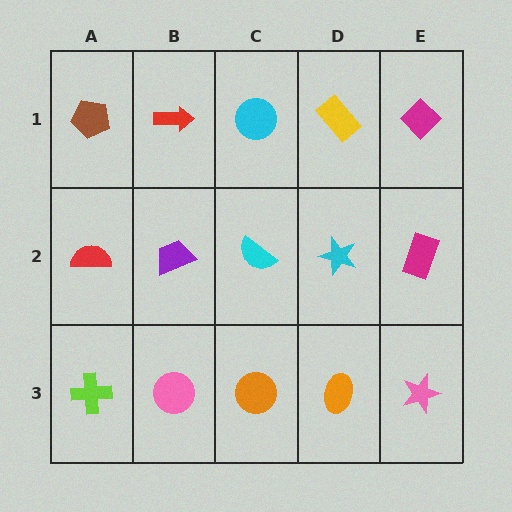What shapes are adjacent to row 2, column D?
A yellow rectangle (row 1, column D), an orange ellipse (row 3, column D), a cyan semicircle (row 2, column C), a magenta rectangle (row 2, column E).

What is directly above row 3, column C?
A cyan semicircle.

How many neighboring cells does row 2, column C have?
4.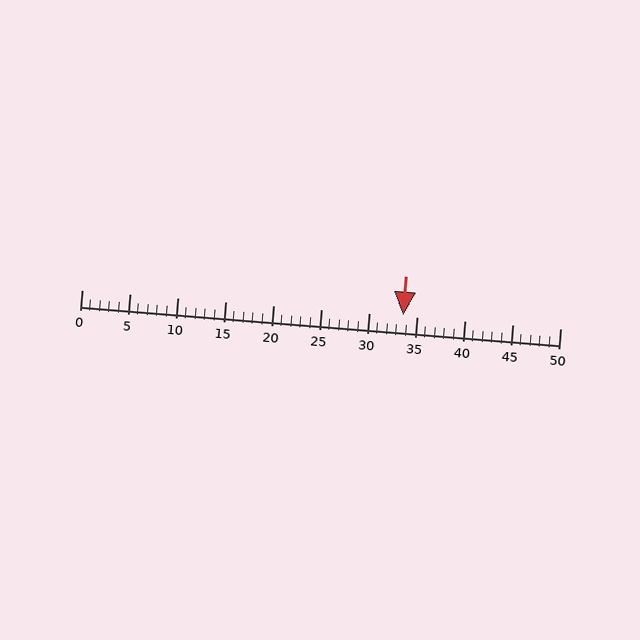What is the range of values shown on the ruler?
The ruler shows values from 0 to 50.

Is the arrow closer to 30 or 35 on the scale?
The arrow is closer to 35.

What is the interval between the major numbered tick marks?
The major tick marks are spaced 5 units apart.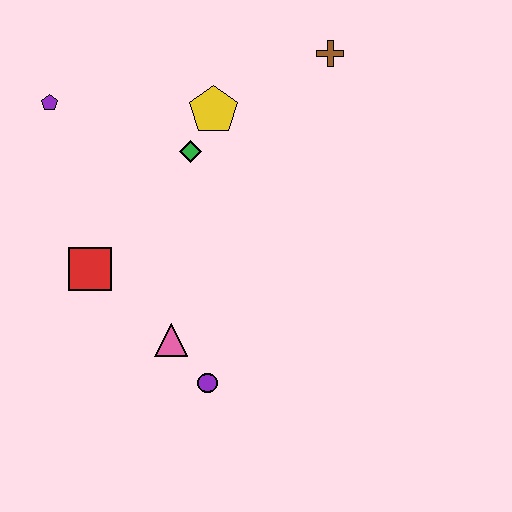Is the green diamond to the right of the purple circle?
No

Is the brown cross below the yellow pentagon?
No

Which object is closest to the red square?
The pink triangle is closest to the red square.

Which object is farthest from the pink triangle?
The brown cross is farthest from the pink triangle.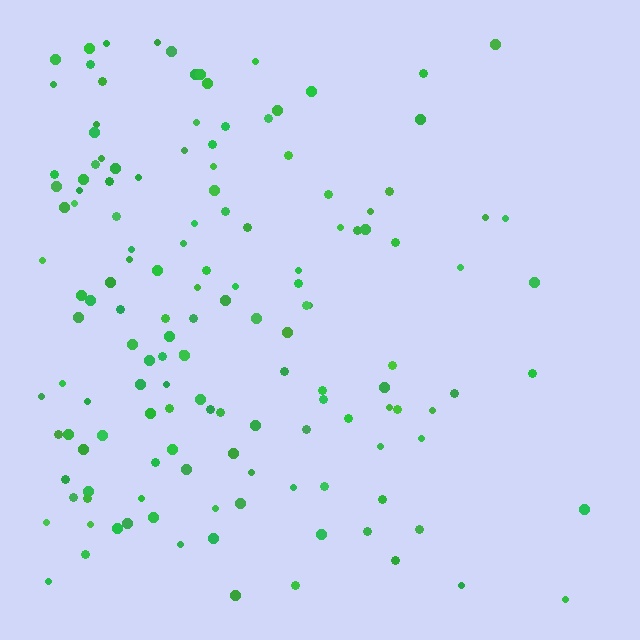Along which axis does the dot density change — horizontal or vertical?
Horizontal.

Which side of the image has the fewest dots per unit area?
The right.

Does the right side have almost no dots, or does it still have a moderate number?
Still a moderate number, just noticeably fewer than the left.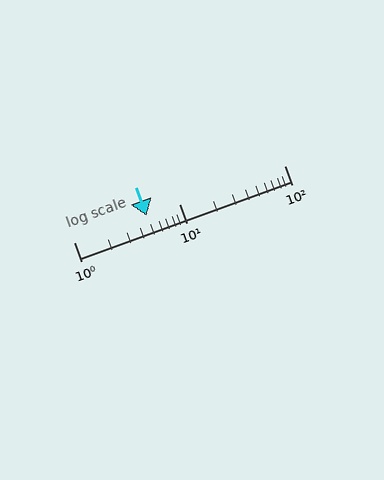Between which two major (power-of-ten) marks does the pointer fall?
The pointer is between 1 and 10.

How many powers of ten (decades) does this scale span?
The scale spans 2 decades, from 1 to 100.